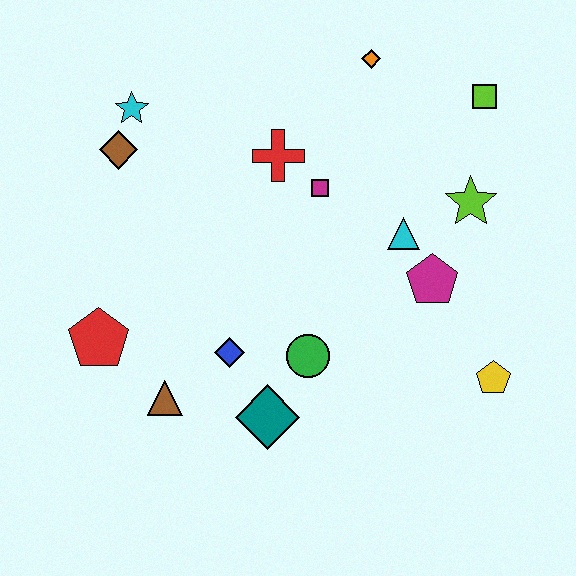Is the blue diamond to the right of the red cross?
No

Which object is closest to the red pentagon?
The brown triangle is closest to the red pentagon.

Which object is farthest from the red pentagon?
The lime square is farthest from the red pentagon.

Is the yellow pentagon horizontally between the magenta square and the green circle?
No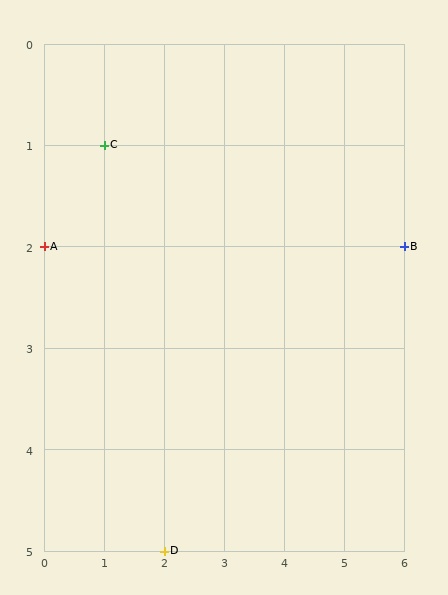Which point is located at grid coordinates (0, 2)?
Point A is at (0, 2).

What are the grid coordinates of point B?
Point B is at grid coordinates (6, 2).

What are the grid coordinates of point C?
Point C is at grid coordinates (1, 1).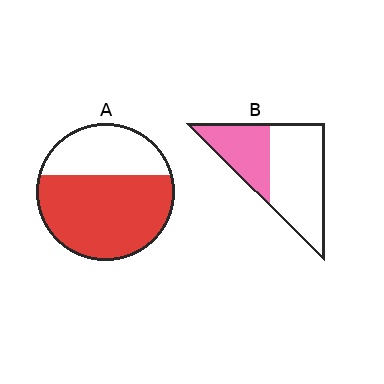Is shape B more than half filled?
No.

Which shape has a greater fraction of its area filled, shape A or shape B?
Shape A.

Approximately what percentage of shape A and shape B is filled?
A is approximately 65% and B is approximately 35%.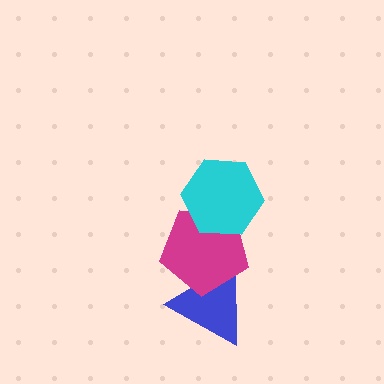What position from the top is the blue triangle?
The blue triangle is 3rd from the top.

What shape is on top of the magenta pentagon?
The cyan hexagon is on top of the magenta pentagon.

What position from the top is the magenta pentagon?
The magenta pentagon is 2nd from the top.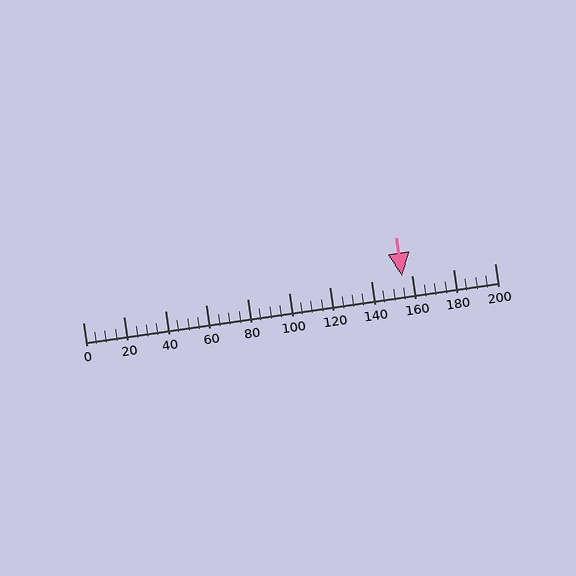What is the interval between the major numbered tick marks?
The major tick marks are spaced 20 units apart.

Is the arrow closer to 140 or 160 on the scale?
The arrow is closer to 160.